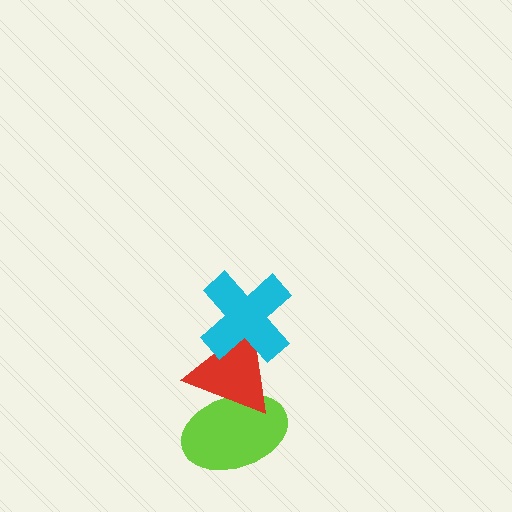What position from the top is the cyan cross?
The cyan cross is 1st from the top.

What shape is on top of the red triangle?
The cyan cross is on top of the red triangle.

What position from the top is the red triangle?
The red triangle is 2nd from the top.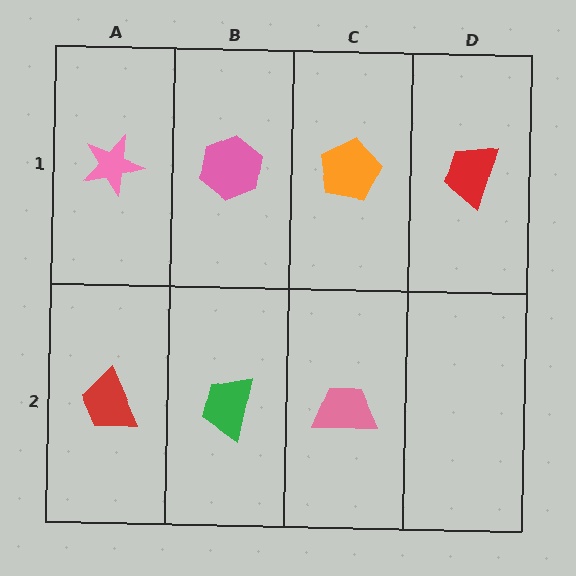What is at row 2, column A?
A red trapezoid.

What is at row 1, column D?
A red trapezoid.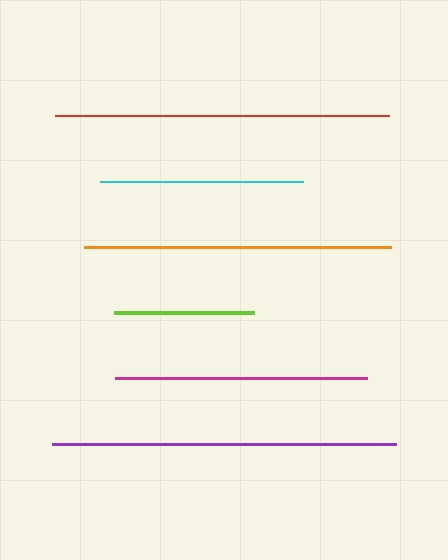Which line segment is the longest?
The purple line is the longest at approximately 344 pixels.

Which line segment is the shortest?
The lime line is the shortest at approximately 140 pixels.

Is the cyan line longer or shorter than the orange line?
The orange line is longer than the cyan line.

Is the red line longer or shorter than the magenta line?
The red line is longer than the magenta line.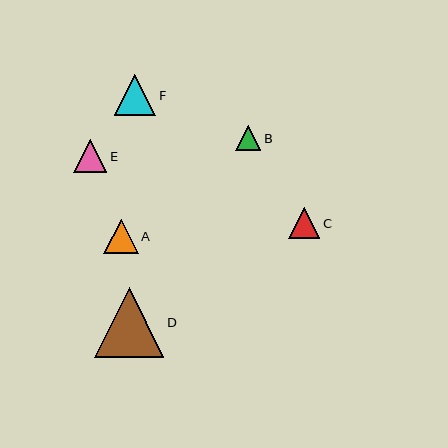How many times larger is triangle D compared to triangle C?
Triangle D is approximately 2.2 times the size of triangle C.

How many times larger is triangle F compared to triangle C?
Triangle F is approximately 1.3 times the size of triangle C.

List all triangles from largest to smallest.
From largest to smallest: D, F, A, E, C, B.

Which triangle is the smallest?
Triangle B is the smallest with a size of approximately 25 pixels.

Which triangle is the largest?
Triangle D is the largest with a size of approximately 69 pixels.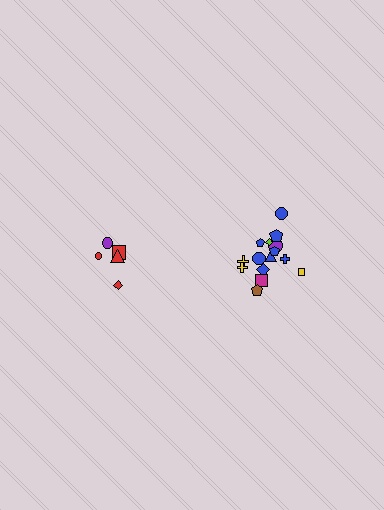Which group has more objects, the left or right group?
The right group.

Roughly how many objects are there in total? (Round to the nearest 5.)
Roughly 20 objects in total.